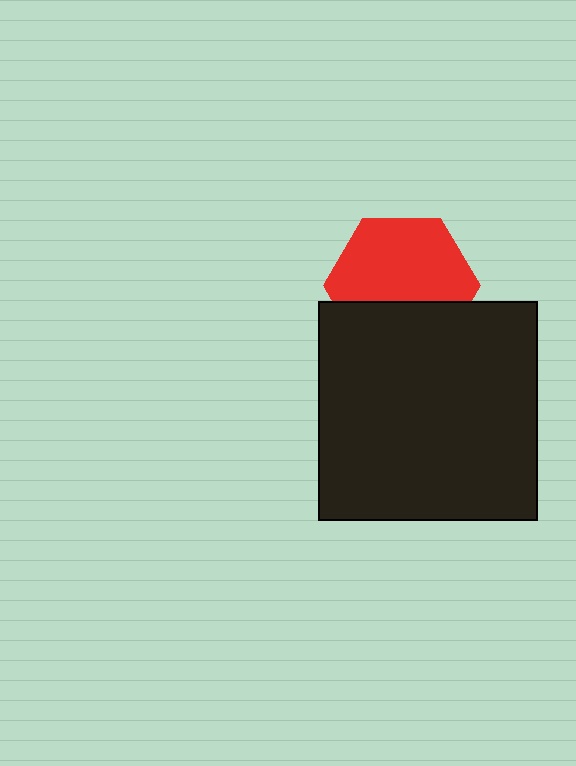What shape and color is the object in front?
The object in front is a black square.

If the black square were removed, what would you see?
You would see the complete red hexagon.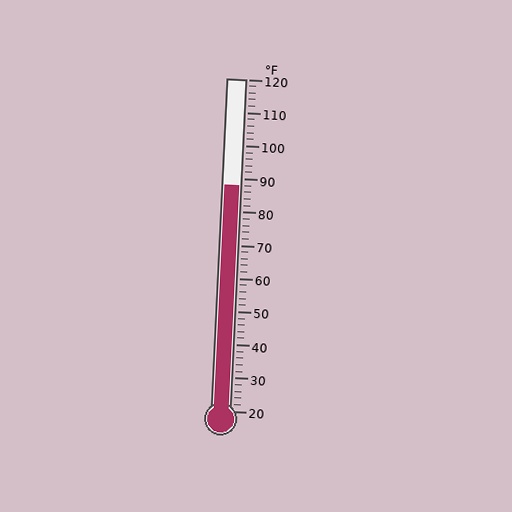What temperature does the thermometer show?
The thermometer shows approximately 88°F.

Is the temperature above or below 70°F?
The temperature is above 70°F.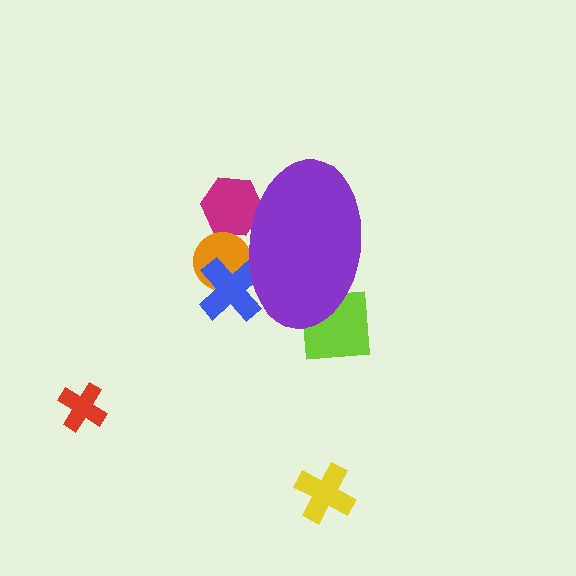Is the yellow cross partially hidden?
No, the yellow cross is fully visible.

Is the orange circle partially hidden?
Yes, the orange circle is partially hidden behind the purple ellipse.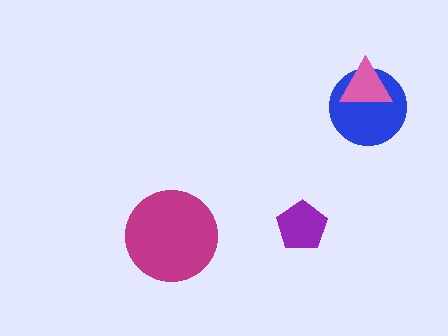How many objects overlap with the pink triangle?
1 object overlaps with the pink triangle.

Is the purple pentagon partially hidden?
No, no other shape covers it.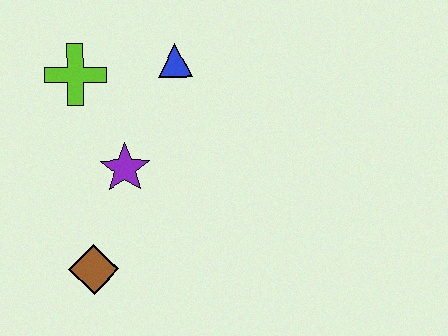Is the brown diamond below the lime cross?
Yes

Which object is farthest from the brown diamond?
The blue triangle is farthest from the brown diamond.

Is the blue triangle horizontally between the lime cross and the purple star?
No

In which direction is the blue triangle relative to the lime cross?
The blue triangle is to the right of the lime cross.